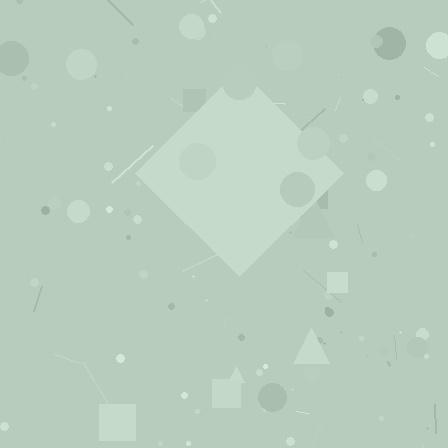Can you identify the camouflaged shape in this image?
The camouflaged shape is a diamond.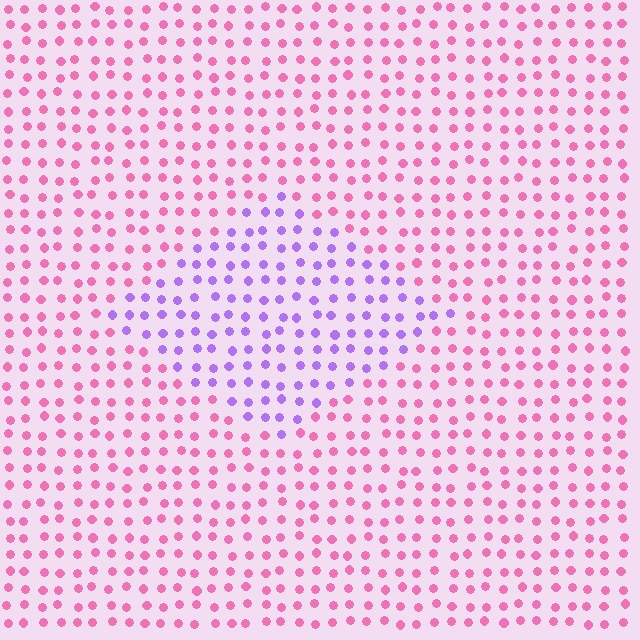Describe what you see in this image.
The image is filled with small pink elements in a uniform arrangement. A diamond-shaped region is visible where the elements are tinted to a slightly different hue, forming a subtle color boundary.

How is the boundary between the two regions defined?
The boundary is defined purely by a slight shift in hue (about 57 degrees). Spacing, size, and orientation are identical on both sides.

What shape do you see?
I see a diamond.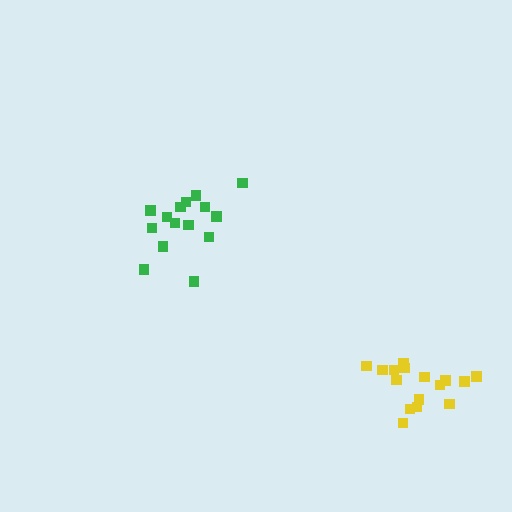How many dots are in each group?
Group 1: 15 dots, Group 2: 16 dots (31 total).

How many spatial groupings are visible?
There are 2 spatial groupings.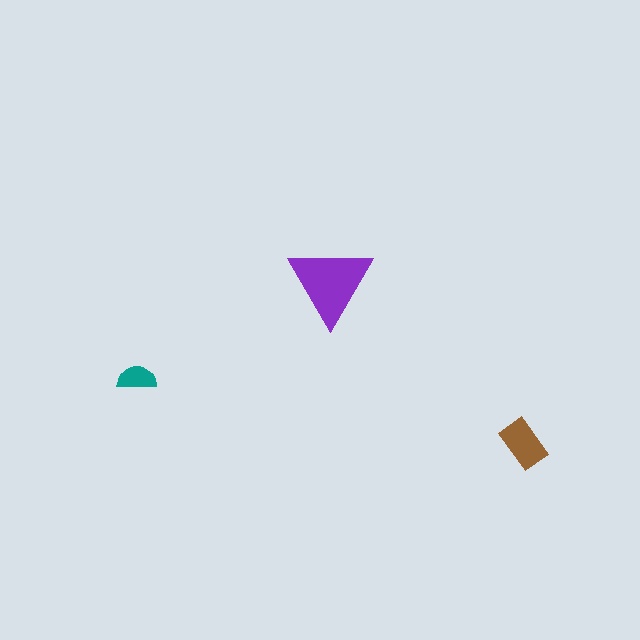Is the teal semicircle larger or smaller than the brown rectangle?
Smaller.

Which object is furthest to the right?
The brown rectangle is rightmost.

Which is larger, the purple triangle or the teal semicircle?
The purple triangle.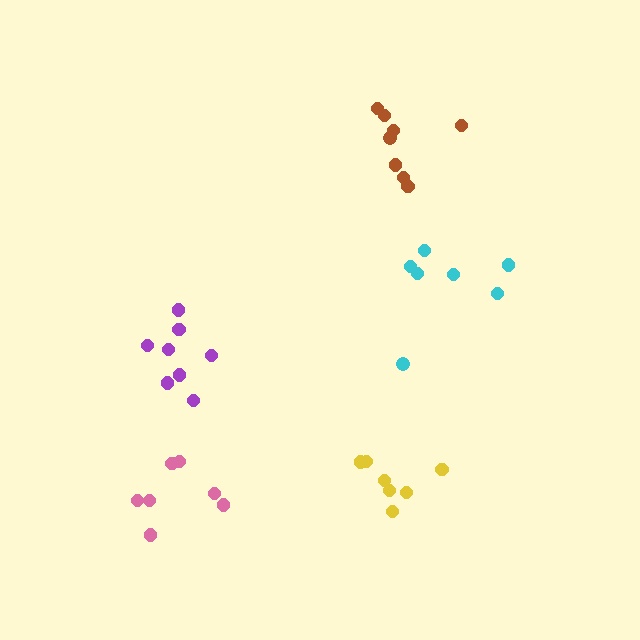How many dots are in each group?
Group 1: 8 dots, Group 2: 7 dots, Group 3: 7 dots, Group 4: 7 dots, Group 5: 8 dots (37 total).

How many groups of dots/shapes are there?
There are 5 groups.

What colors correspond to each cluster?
The clusters are colored: brown, yellow, pink, cyan, purple.